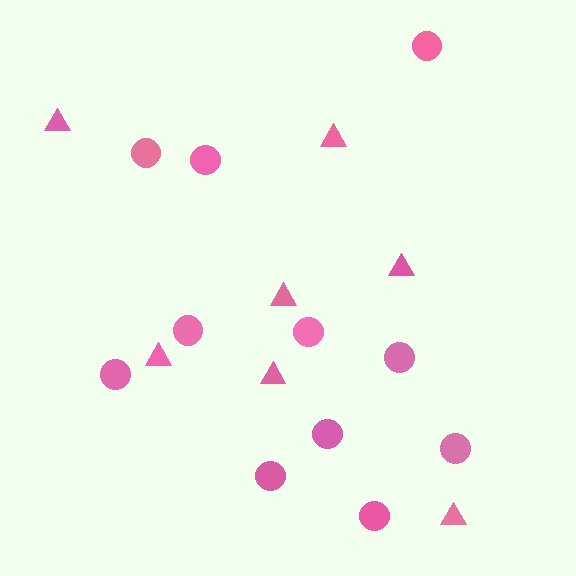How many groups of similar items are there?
There are 2 groups: one group of circles (11) and one group of triangles (7).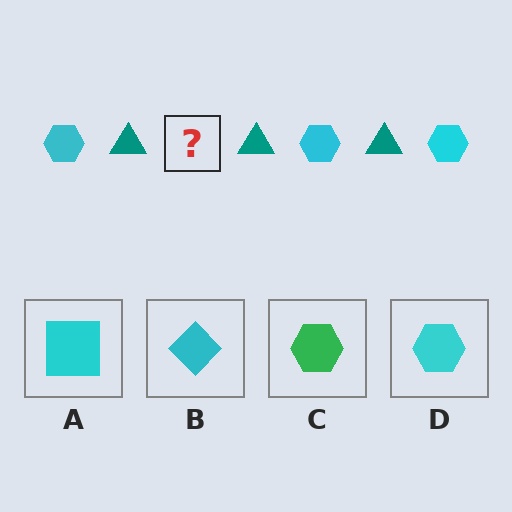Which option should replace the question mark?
Option D.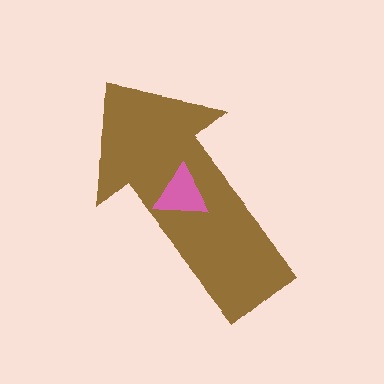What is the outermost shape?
The brown arrow.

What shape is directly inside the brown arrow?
The pink triangle.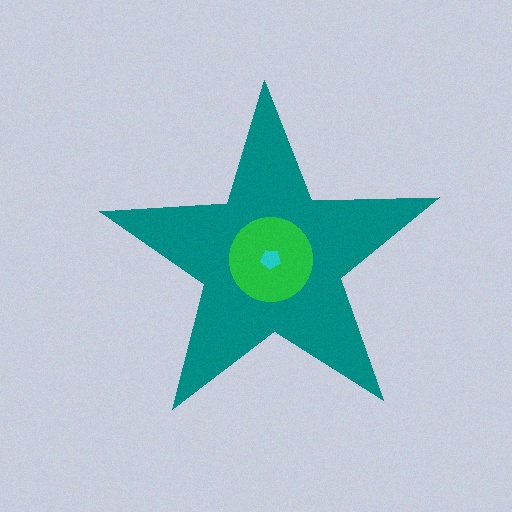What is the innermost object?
The cyan pentagon.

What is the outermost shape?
The teal star.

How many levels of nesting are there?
3.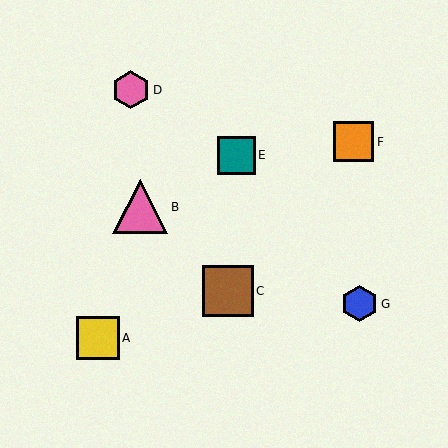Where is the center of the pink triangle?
The center of the pink triangle is at (140, 207).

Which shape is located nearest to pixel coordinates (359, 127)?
The orange square (labeled F) at (353, 142) is nearest to that location.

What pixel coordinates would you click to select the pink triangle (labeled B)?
Click at (140, 207) to select the pink triangle B.